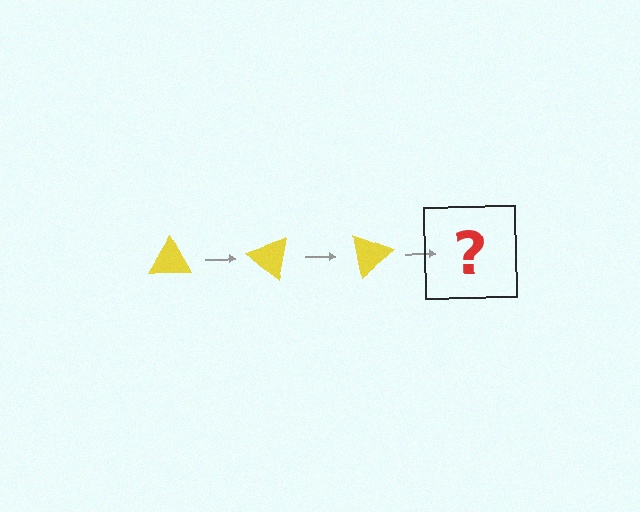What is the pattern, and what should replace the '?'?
The pattern is that the triangle rotates 40 degrees each step. The '?' should be a yellow triangle rotated 120 degrees.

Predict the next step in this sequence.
The next step is a yellow triangle rotated 120 degrees.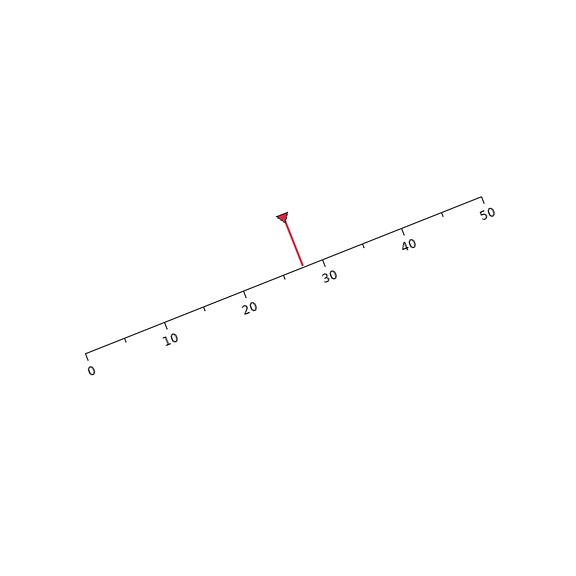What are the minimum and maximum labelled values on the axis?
The axis runs from 0 to 50.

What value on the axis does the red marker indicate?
The marker indicates approximately 27.5.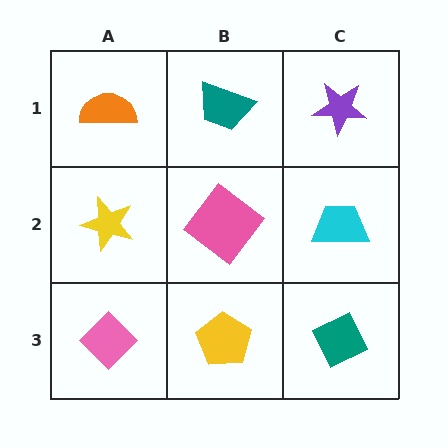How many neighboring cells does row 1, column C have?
2.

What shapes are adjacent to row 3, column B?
A pink diamond (row 2, column B), a pink diamond (row 3, column A), a teal diamond (row 3, column C).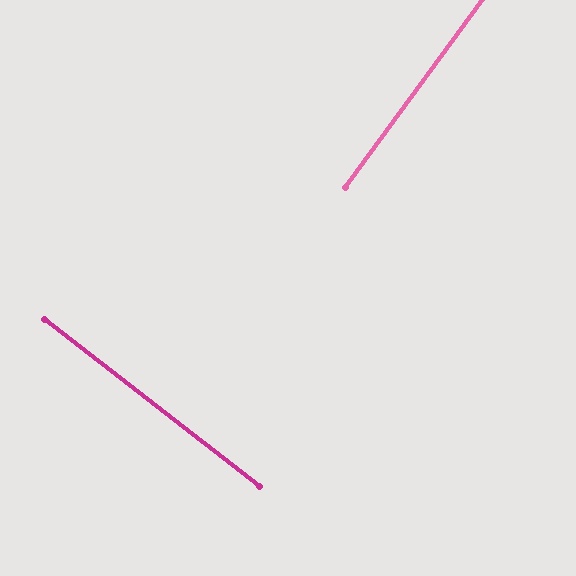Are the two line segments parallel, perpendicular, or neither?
Perpendicular — they meet at approximately 88°.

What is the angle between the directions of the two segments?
Approximately 88 degrees.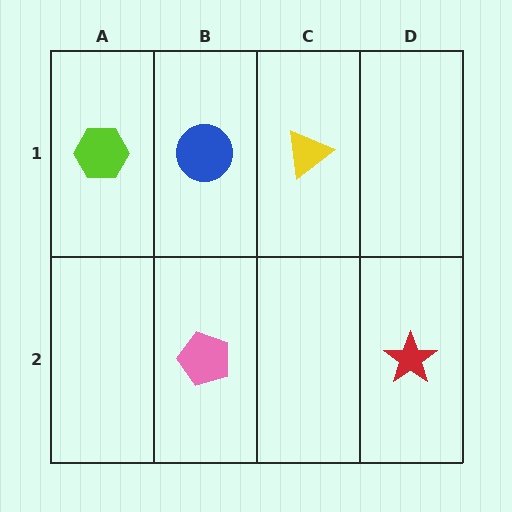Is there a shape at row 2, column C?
No, that cell is empty.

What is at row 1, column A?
A lime hexagon.